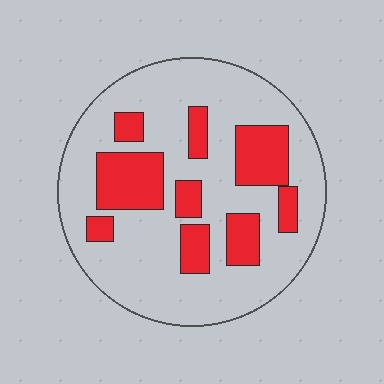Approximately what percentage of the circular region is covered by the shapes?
Approximately 25%.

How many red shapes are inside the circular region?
9.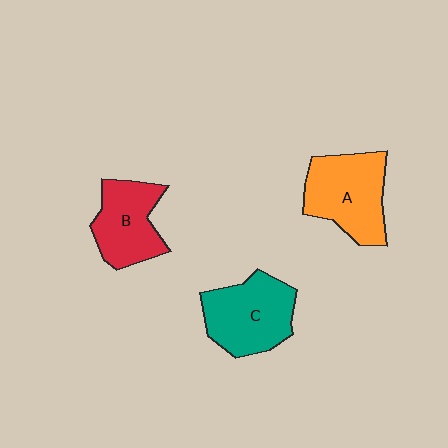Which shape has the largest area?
Shape A (orange).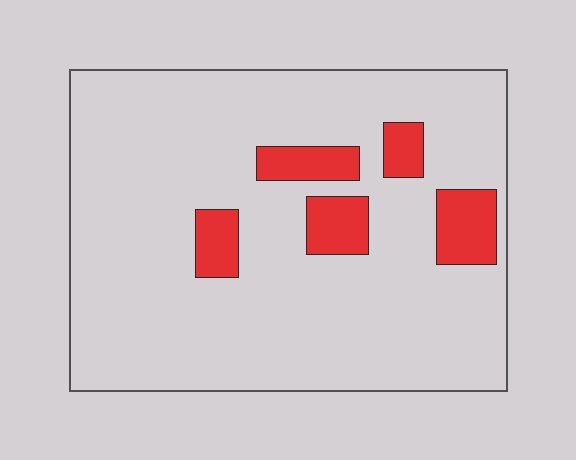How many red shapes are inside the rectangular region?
5.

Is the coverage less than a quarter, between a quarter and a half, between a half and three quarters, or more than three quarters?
Less than a quarter.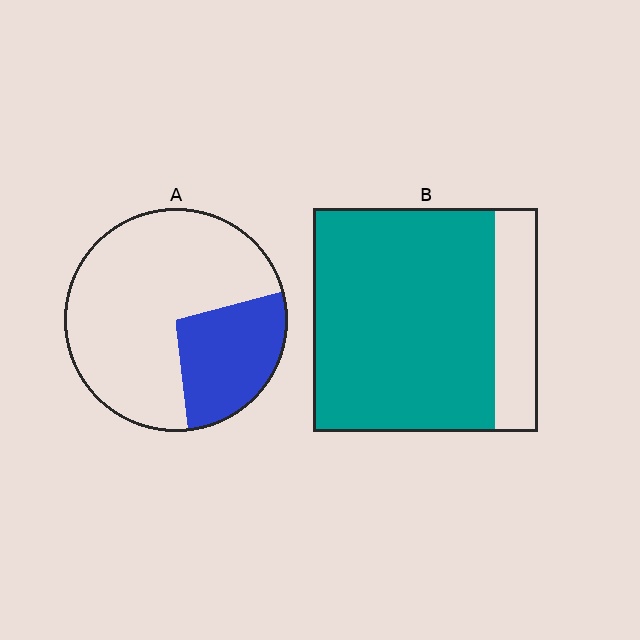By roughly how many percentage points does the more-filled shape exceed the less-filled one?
By roughly 55 percentage points (B over A).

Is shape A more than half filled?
No.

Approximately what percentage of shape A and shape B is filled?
A is approximately 30% and B is approximately 80%.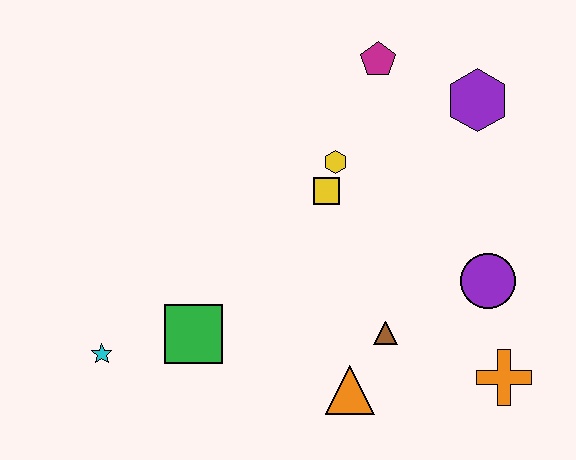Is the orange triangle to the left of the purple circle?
Yes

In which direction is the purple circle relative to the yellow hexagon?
The purple circle is to the right of the yellow hexagon.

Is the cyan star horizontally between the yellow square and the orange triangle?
No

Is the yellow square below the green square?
No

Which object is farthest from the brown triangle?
The cyan star is farthest from the brown triangle.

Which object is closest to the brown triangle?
The orange triangle is closest to the brown triangle.